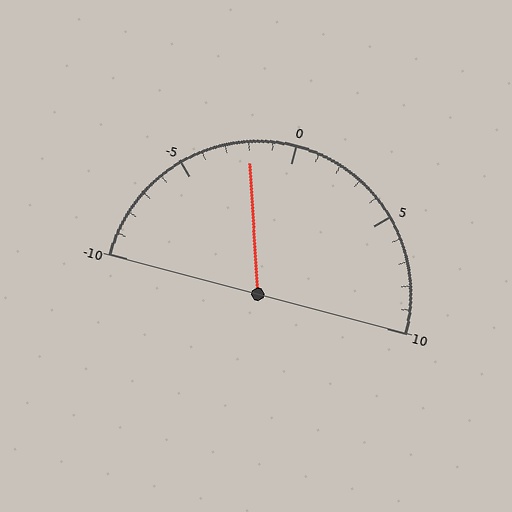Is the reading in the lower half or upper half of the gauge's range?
The reading is in the lower half of the range (-10 to 10).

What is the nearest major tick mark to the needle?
The nearest major tick mark is 0.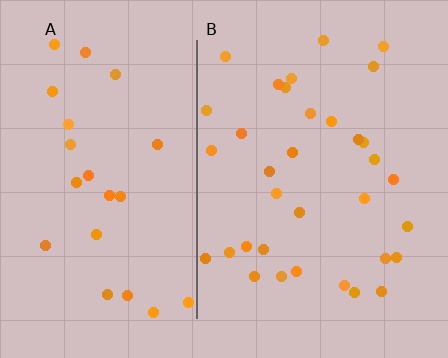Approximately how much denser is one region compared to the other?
Approximately 1.5× — region B over region A.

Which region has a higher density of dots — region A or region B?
B (the right).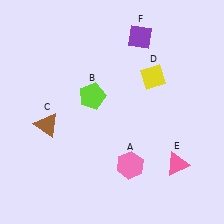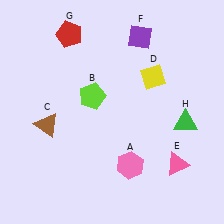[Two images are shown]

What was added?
A red pentagon (G), a green triangle (H) were added in Image 2.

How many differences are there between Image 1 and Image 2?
There are 2 differences between the two images.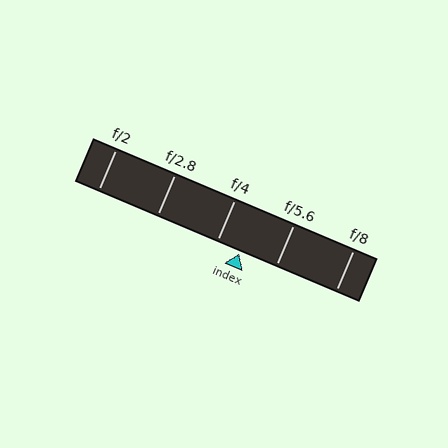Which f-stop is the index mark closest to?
The index mark is closest to f/4.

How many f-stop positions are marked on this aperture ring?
There are 5 f-stop positions marked.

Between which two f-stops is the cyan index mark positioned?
The index mark is between f/4 and f/5.6.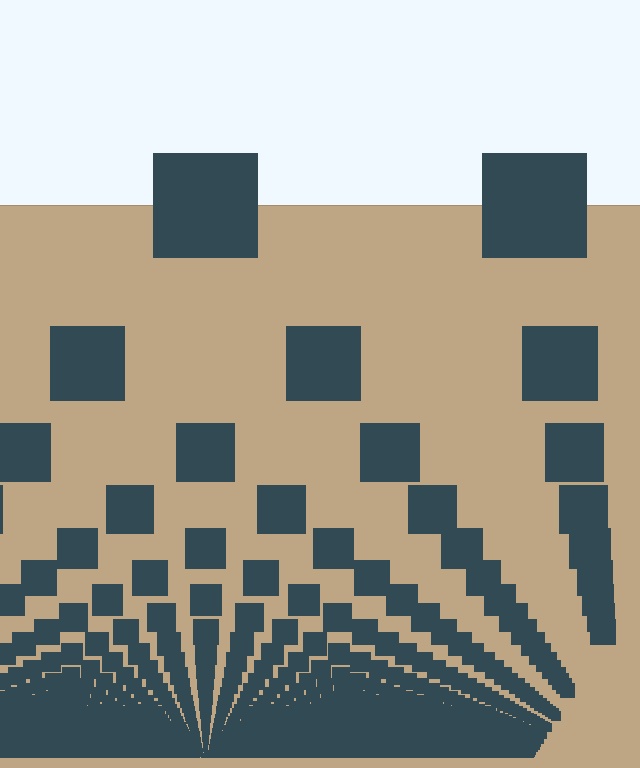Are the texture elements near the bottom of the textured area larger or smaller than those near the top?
Smaller. The gradient is inverted — elements near the bottom are smaller and denser.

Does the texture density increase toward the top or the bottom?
Density increases toward the bottom.